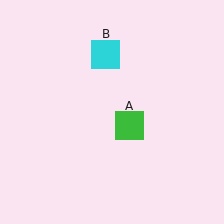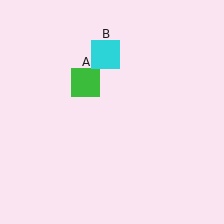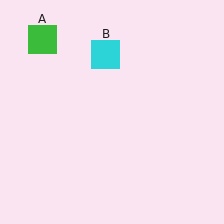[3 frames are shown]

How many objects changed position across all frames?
1 object changed position: green square (object A).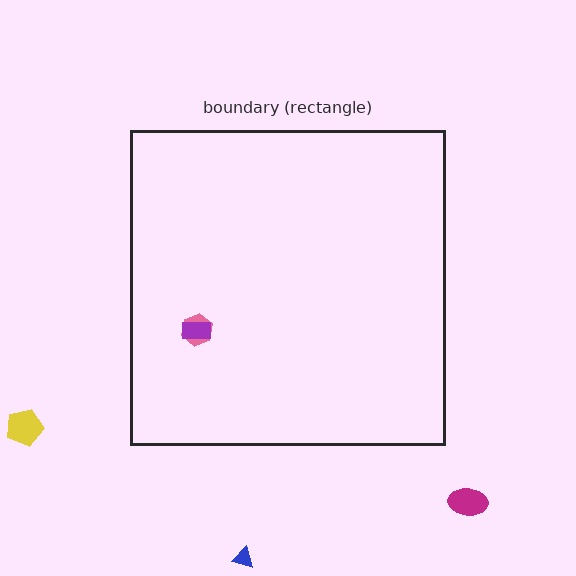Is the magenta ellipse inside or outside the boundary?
Outside.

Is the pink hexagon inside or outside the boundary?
Inside.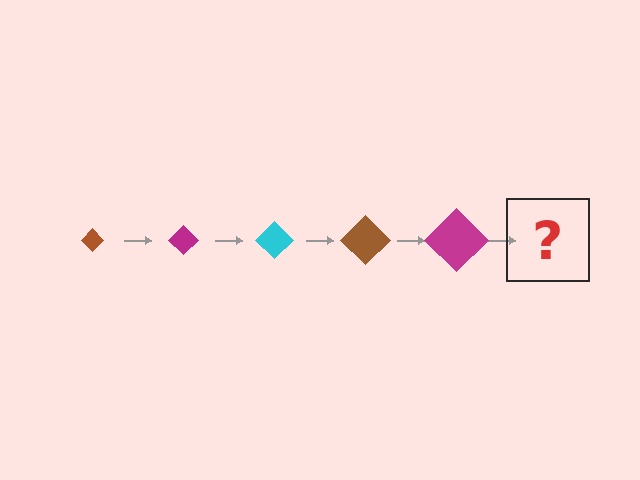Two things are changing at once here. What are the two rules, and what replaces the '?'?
The two rules are that the diamond grows larger each step and the color cycles through brown, magenta, and cyan. The '?' should be a cyan diamond, larger than the previous one.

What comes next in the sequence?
The next element should be a cyan diamond, larger than the previous one.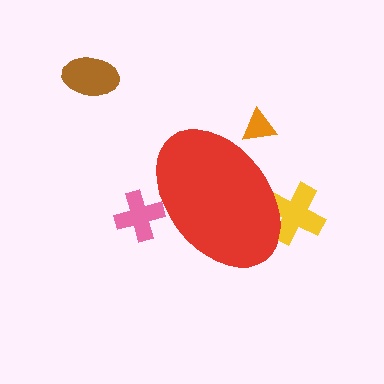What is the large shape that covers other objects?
A red ellipse.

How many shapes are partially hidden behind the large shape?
3 shapes are partially hidden.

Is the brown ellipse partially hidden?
No, the brown ellipse is fully visible.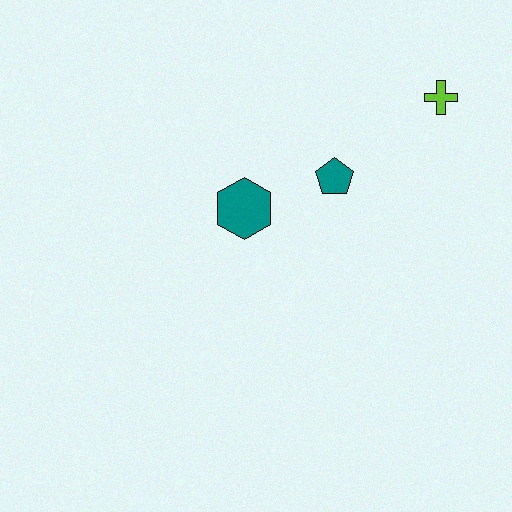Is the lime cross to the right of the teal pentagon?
Yes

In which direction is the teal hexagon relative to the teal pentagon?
The teal hexagon is to the left of the teal pentagon.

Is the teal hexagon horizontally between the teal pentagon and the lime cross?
No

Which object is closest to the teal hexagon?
The teal pentagon is closest to the teal hexagon.